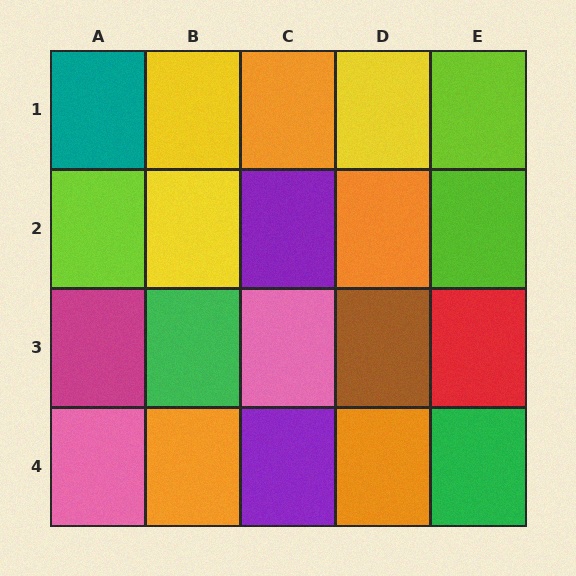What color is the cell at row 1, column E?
Lime.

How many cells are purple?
2 cells are purple.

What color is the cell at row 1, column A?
Teal.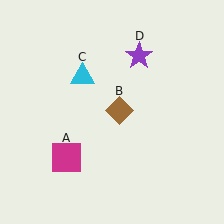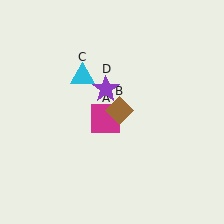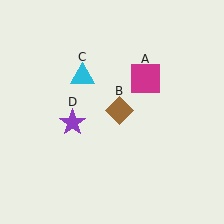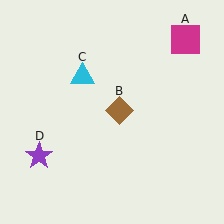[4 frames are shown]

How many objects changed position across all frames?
2 objects changed position: magenta square (object A), purple star (object D).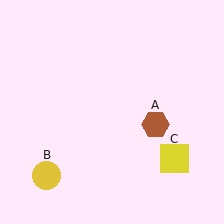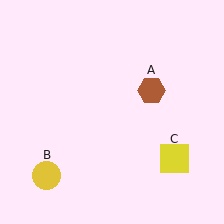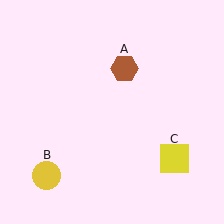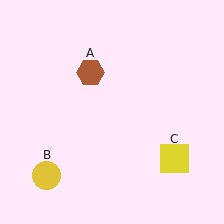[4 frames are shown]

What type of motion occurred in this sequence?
The brown hexagon (object A) rotated counterclockwise around the center of the scene.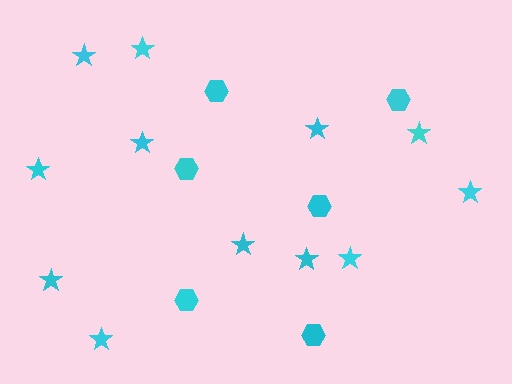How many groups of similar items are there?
There are 2 groups: one group of hexagons (6) and one group of stars (12).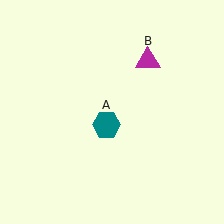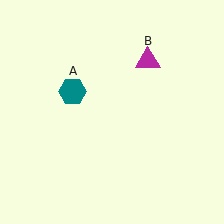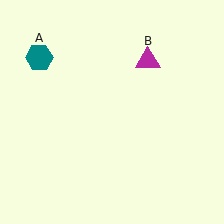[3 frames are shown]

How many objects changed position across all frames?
1 object changed position: teal hexagon (object A).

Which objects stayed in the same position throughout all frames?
Magenta triangle (object B) remained stationary.